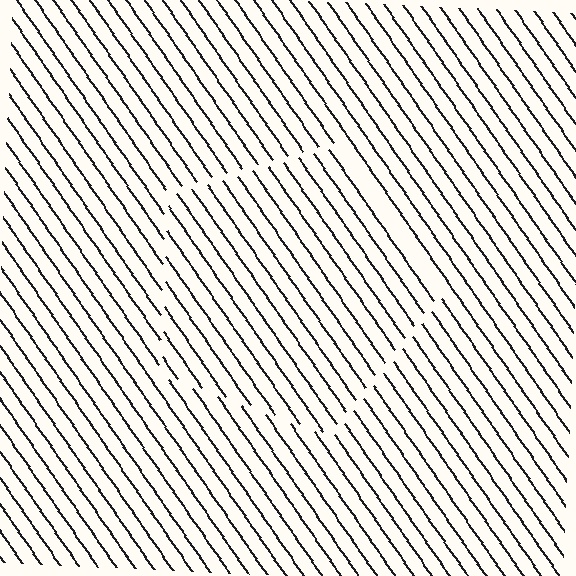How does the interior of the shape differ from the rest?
The interior of the shape contains the same grating, shifted by half a period — the contour is defined by the phase discontinuity where line-ends from the inner and outer gratings abut.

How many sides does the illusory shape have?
5 sides — the line-ends trace a pentagon.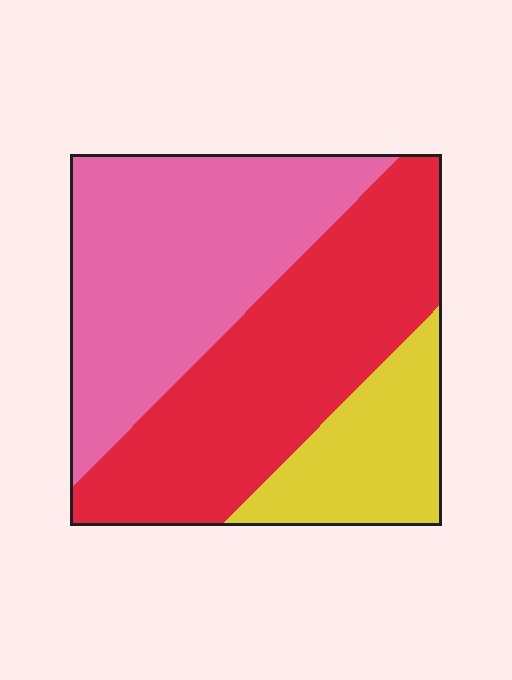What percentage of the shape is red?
Red covers about 40% of the shape.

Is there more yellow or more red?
Red.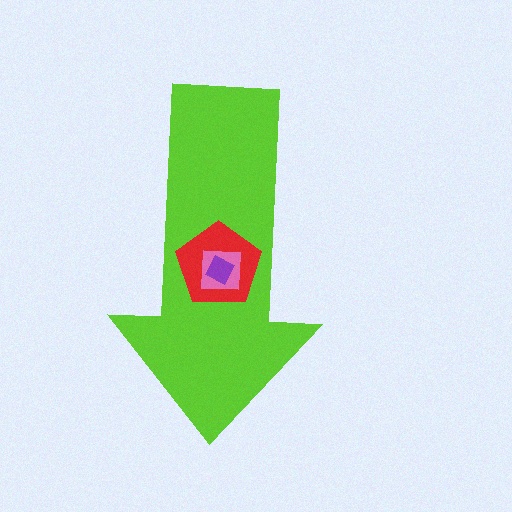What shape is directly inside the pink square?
The purple diamond.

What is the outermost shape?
The lime arrow.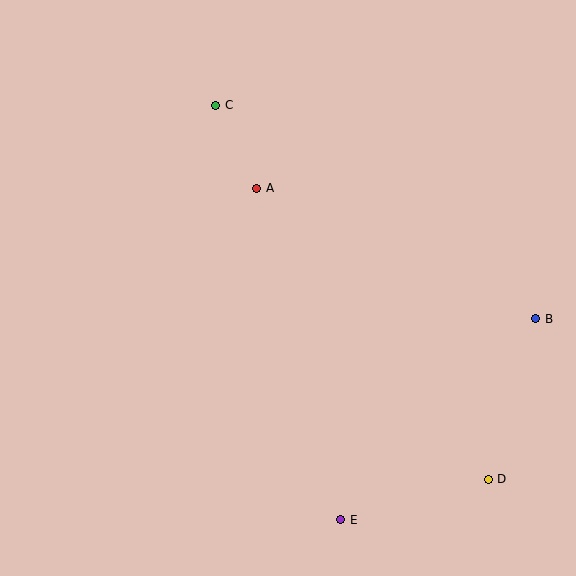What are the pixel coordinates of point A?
Point A is at (257, 188).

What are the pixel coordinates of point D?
Point D is at (488, 479).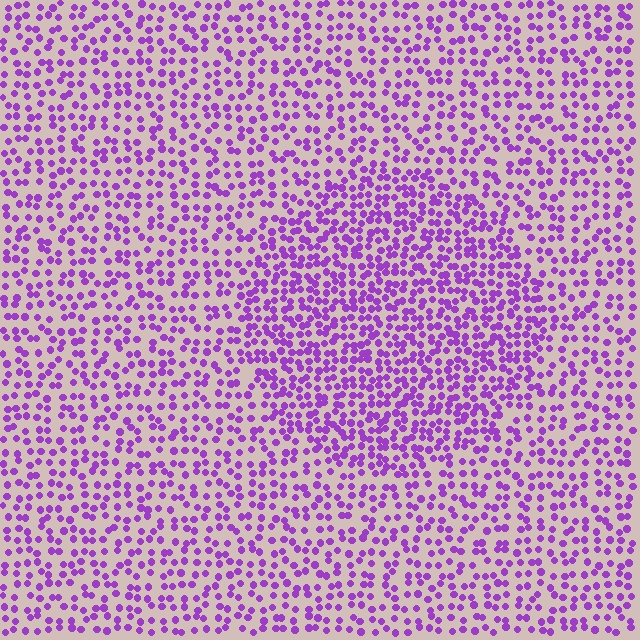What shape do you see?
I see a circle.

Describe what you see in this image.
The image contains small purple elements arranged at two different densities. A circle-shaped region is visible where the elements are more densely packed than the surrounding area.